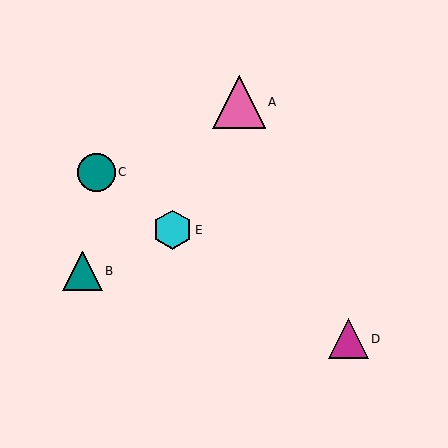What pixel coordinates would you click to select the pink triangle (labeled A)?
Click at (239, 102) to select the pink triangle A.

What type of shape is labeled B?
Shape B is a teal triangle.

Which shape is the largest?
The pink triangle (labeled A) is the largest.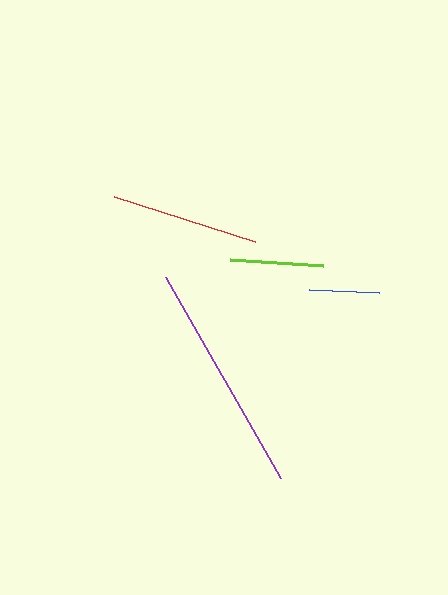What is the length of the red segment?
The red segment is approximately 148 pixels long.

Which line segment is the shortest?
The blue line is the shortest at approximately 70 pixels.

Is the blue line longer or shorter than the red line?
The red line is longer than the blue line.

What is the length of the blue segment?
The blue segment is approximately 70 pixels long.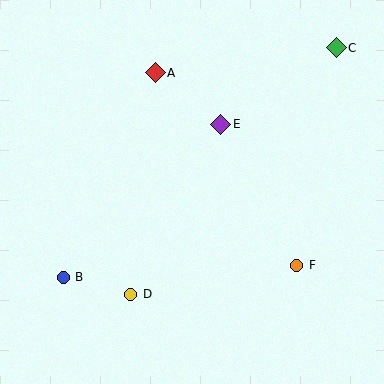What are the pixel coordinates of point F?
Point F is at (297, 265).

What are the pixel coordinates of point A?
Point A is at (155, 73).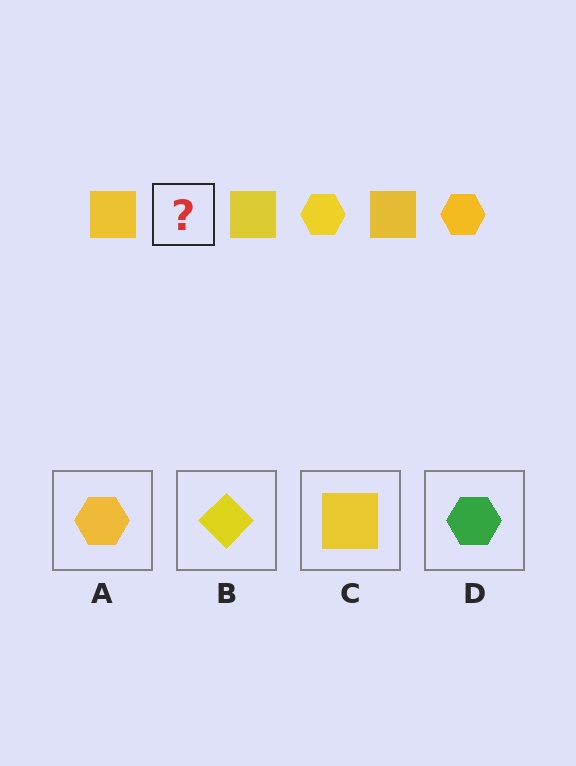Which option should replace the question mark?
Option A.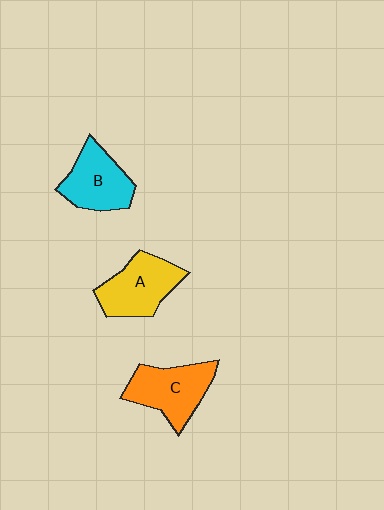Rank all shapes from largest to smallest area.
From largest to smallest: C (orange), A (yellow), B (cyan).